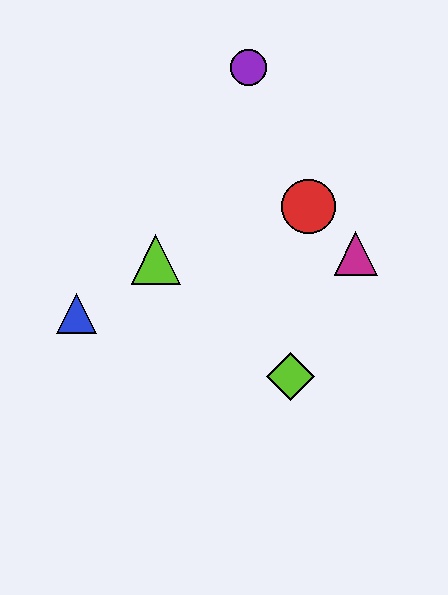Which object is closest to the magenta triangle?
The red circle is closest to the magenta triangle.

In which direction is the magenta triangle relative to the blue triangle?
The magenta triangle is to the right of the blue triangle.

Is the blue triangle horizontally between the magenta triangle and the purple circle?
No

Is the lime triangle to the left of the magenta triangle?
Yes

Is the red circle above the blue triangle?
Yes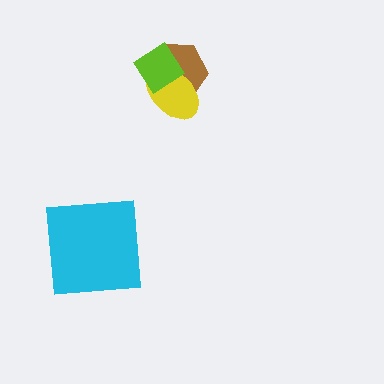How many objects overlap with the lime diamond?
2 objects overlap with the lime diamond.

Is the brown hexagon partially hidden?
Yes, it is partially covered by another shape.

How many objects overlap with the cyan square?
0 objects overlap with the cyan square.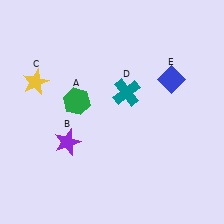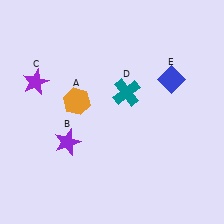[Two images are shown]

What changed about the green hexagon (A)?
In Image 1, A is green. In Image 2, it changed to orange.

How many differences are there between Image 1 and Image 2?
There are 2 differences between the two images.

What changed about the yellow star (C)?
In Image 1, C is yellow. In Image 2, it changed to purple.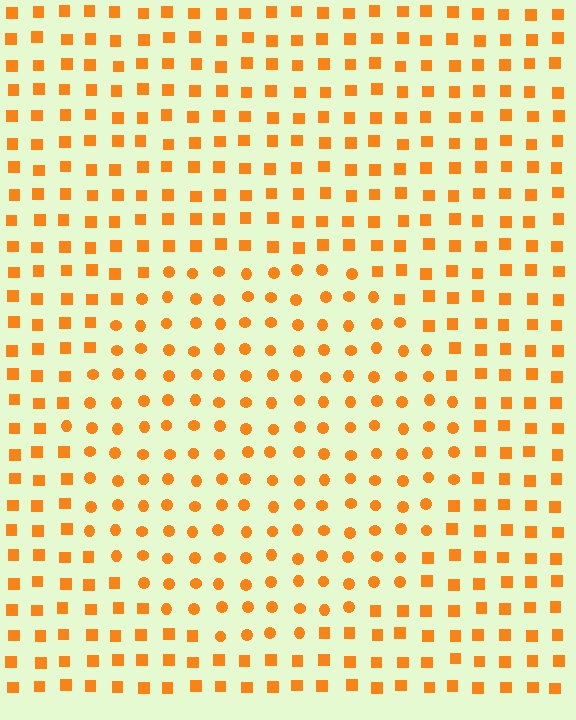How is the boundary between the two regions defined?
The boundary is defined by a change in element shape: circles inside vs. squares outside. All elements share the same color and spacing.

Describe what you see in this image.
The image is filled with small orange elements arranged in a uniform grid. A circle-shaped region contains circles, while the surrounding area contains squares. The boundary is defined purely by the change in element shape.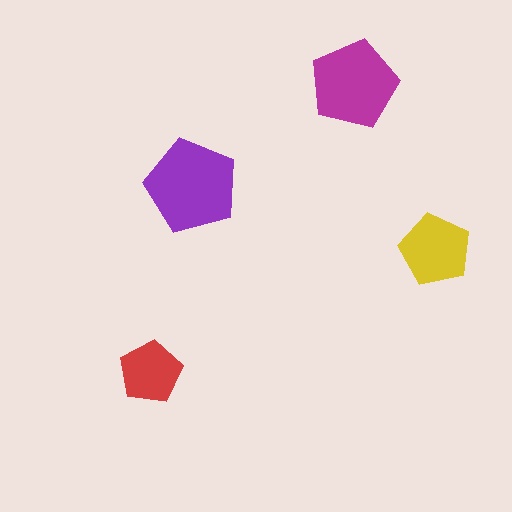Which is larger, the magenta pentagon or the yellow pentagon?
The magenta one.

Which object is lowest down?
The red pentagon is bottommost.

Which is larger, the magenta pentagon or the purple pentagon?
The purple one.